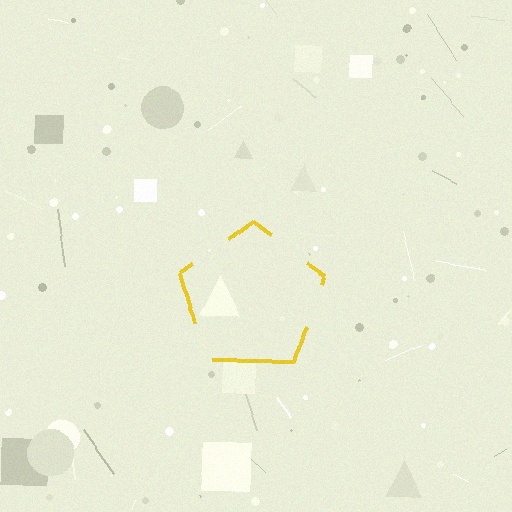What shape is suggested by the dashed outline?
The dashed outline suggests a pentagon.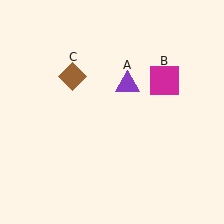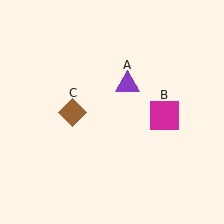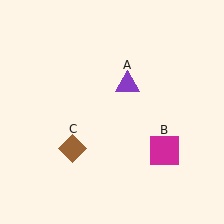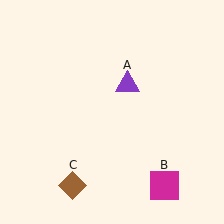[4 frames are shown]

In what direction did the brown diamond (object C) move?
The brown diamond (object C) moved down.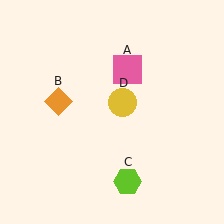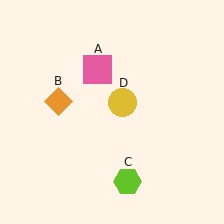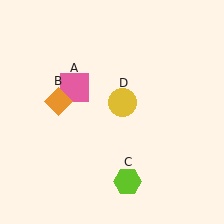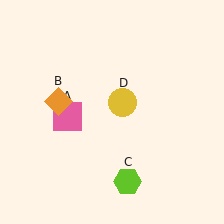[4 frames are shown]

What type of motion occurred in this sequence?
The pink square (object A) rotated counterclockwise around the center of the scene.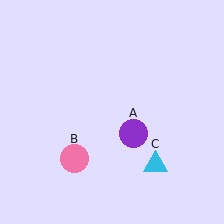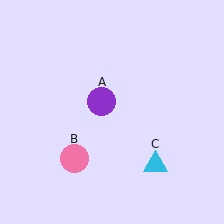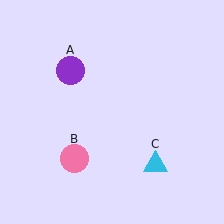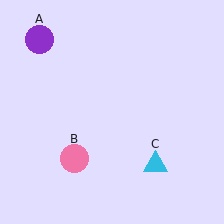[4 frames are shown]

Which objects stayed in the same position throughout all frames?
Pink circle (object B) and cyan triangle (object C) remained stationary.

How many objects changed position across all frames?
1 object changed position: purple circle (object A).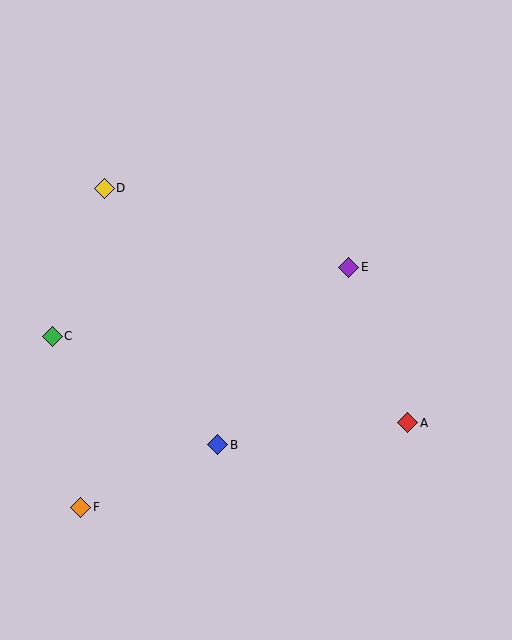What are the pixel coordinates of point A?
Point A is at (408, 423).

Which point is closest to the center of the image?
Point E at (349, 267) is closest to the center.